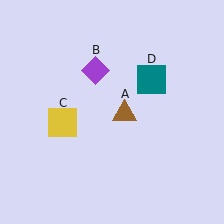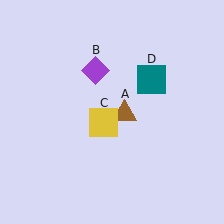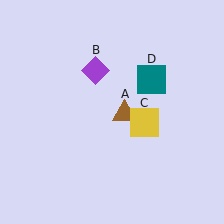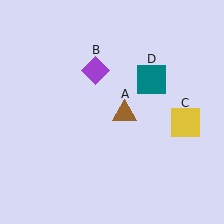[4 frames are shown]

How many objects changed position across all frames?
1 object changed position: yellow square (object C).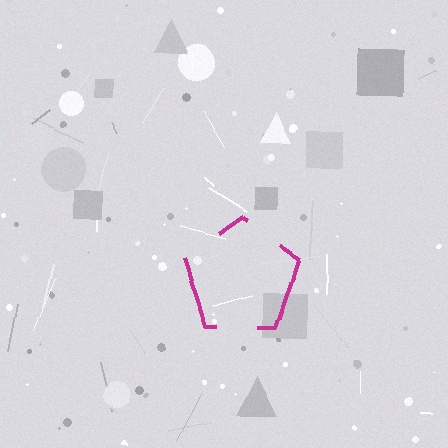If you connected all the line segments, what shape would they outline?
They would outline a pentagon.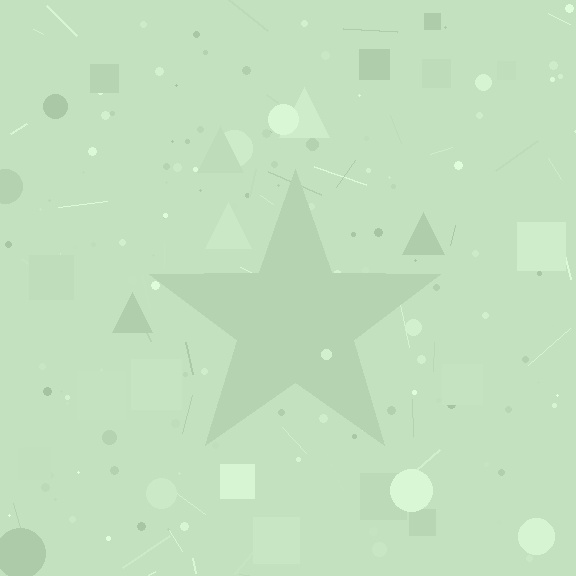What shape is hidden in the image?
A star is hidden in the image.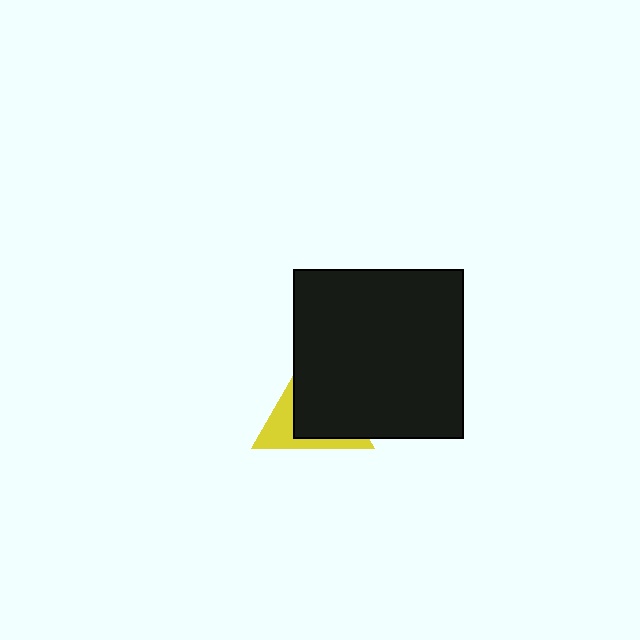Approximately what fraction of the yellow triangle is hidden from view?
Roughly 64% of the yellow triangle is hidden behind the black square.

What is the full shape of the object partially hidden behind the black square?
The partially hidden object is a yellow triangle.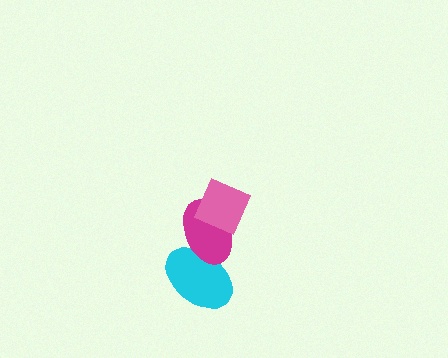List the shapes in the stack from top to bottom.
From top to bottom: the pink diamond, the magenta ellipse, the cyan ellipse.